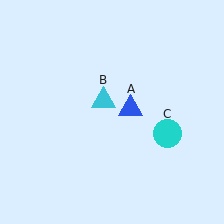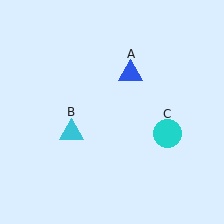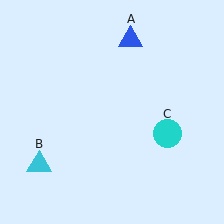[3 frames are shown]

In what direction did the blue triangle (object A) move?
The blue triangle (object A) moved up.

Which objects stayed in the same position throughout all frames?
Cyan circle (object C) remained stationary.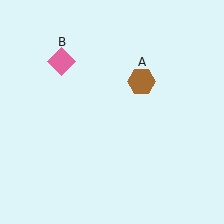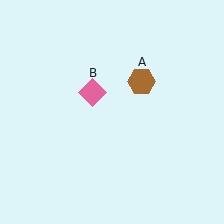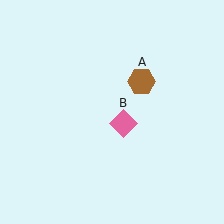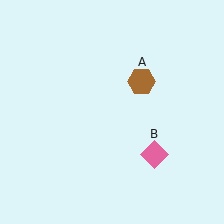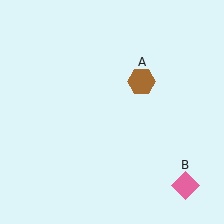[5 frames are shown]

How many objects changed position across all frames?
1 object changed position: pink diamond (object B).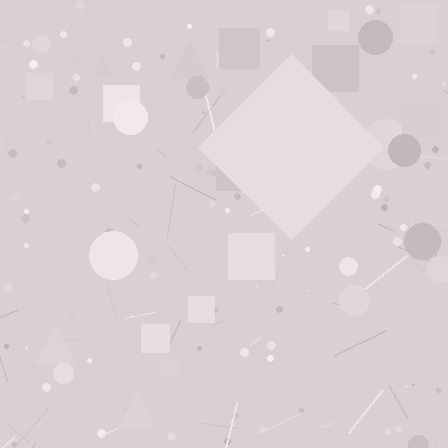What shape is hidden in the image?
A diamond is hidden in the image.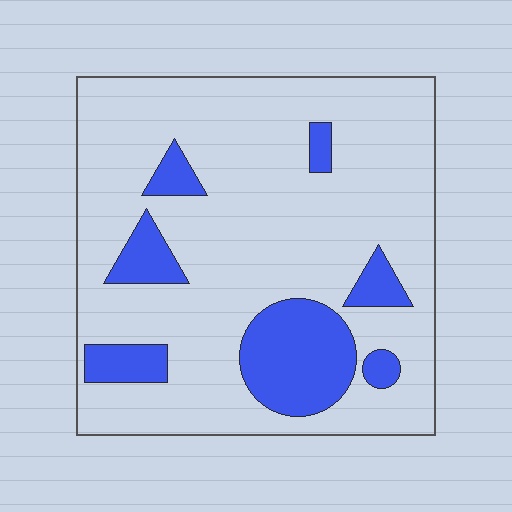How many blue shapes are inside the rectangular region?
7.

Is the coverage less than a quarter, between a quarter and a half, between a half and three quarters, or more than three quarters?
Less than a quarter.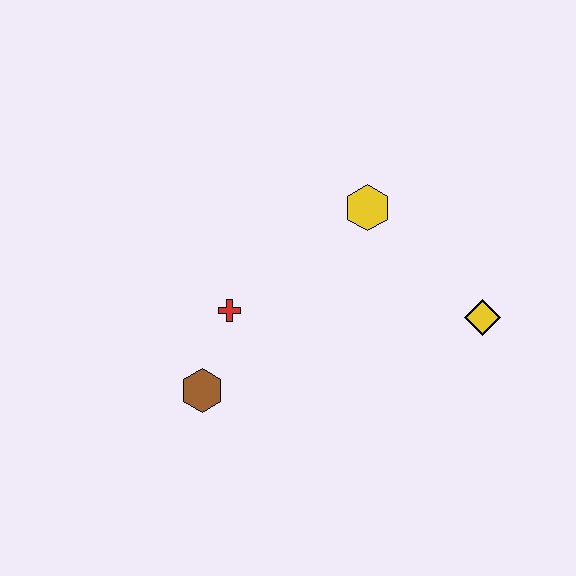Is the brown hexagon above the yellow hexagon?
No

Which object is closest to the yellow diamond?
The yellow hexagon is closest to the yellow diamond.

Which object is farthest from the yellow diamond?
The brown hexagon is farthest from the yellow diamond.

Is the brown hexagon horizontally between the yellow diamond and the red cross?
No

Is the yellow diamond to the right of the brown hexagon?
Yes